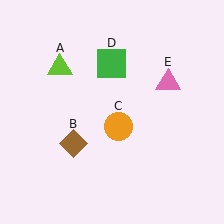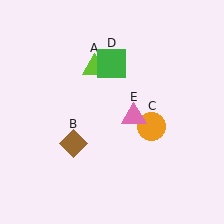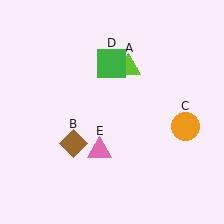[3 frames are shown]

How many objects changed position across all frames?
3 objects changed position: lime triangle (object A), orange circle (object C), pink triangle (object E).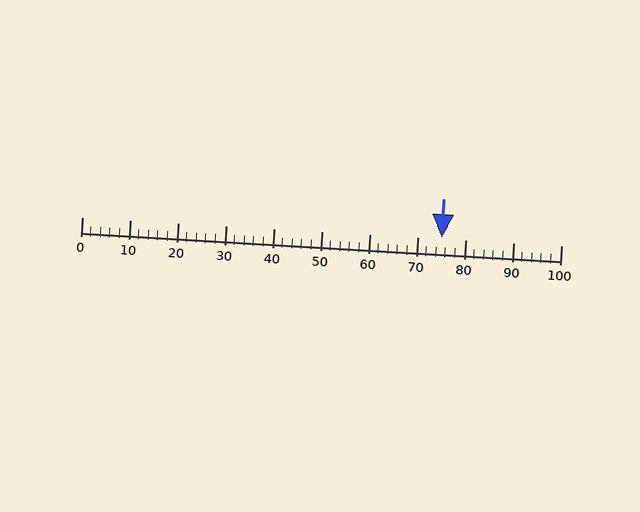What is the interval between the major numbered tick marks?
The major tick marks are spaced 10 units apart.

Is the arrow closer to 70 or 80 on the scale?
The arrow is closer to 80.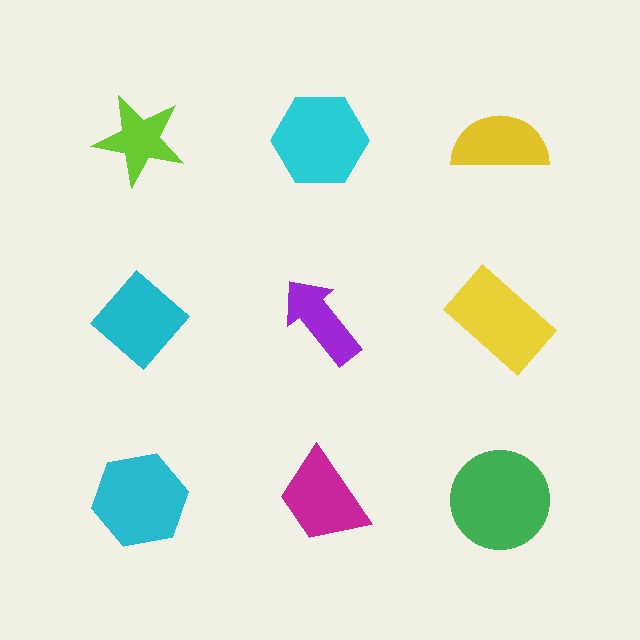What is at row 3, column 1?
A cyan hexagon.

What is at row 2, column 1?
A cyan diamond.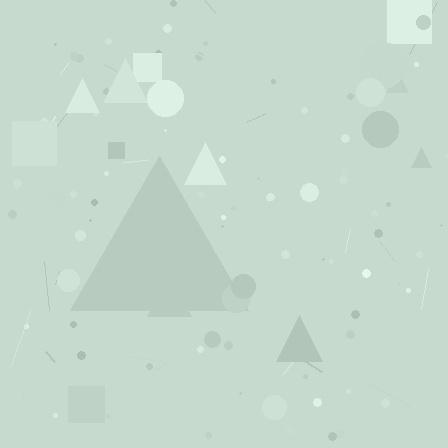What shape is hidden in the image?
A triangle is hidden in the image.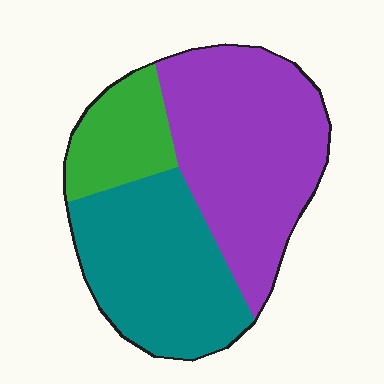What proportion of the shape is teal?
Teal covers 37% of the shape.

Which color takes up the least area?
Green, at roughly 15%.